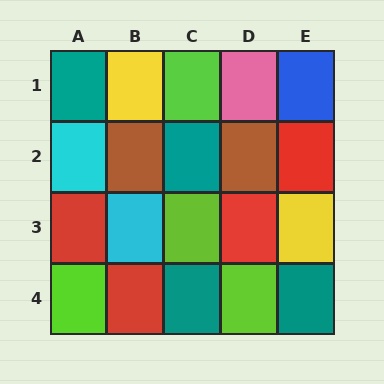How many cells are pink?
1 cell is pink.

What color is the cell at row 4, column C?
Teal.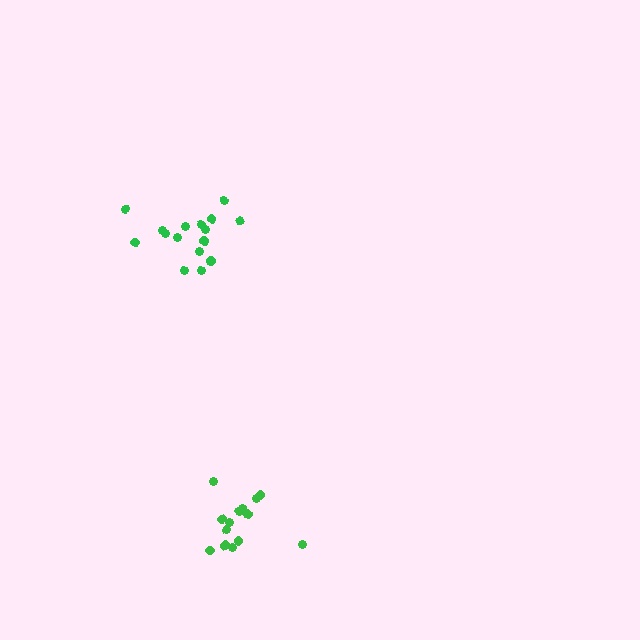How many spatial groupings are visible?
There are 2 spatial groupings.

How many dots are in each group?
Group 1: 15 dots, Group 2: 17 dots (32 total).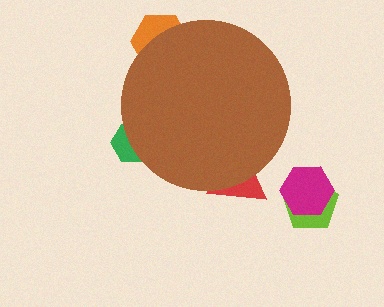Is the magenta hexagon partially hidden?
No, the magenta hexagon is fully visible.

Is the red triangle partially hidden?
Yes, the red triangle is partially hidden behind the brown circle.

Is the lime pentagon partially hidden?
No, the lime pentagon is fully visible.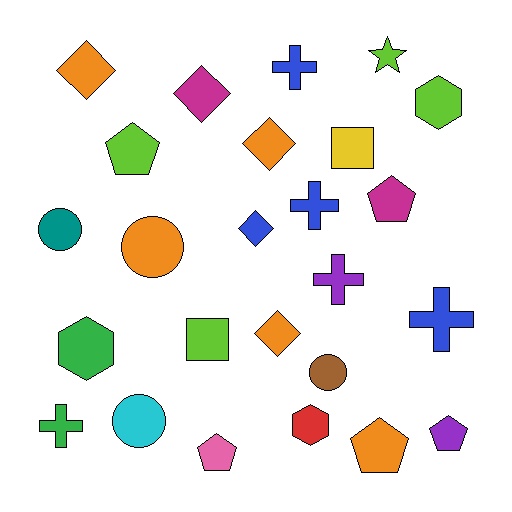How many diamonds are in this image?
There are 5 diamonds.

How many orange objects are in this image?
There are 5 orange objects.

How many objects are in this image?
There are 25 objects.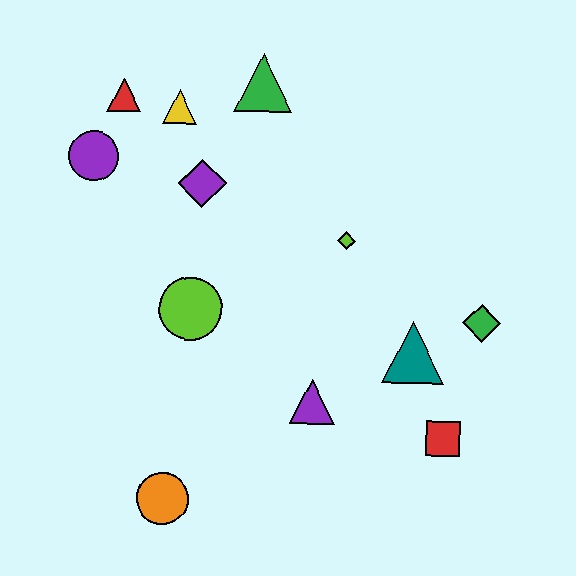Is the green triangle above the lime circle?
Yes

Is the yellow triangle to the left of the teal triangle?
Yes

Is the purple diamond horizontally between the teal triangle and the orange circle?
Yes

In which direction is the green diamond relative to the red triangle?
The green diamond is to the right of the red triangle.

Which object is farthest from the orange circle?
The green triangle is farthest from the orange circle.